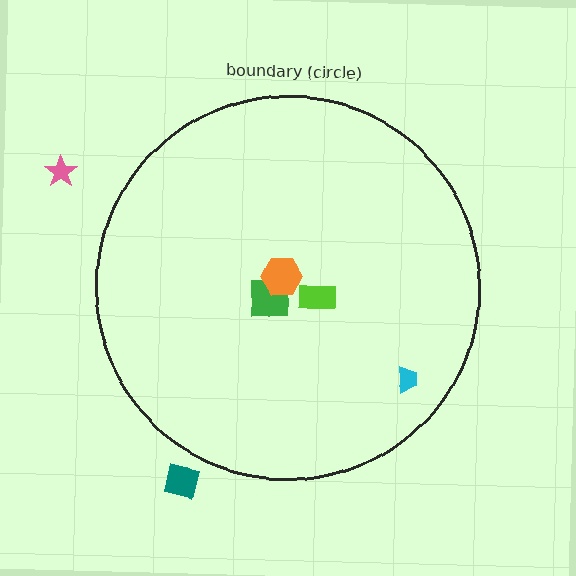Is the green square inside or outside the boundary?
Inside.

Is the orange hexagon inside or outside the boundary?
Inside.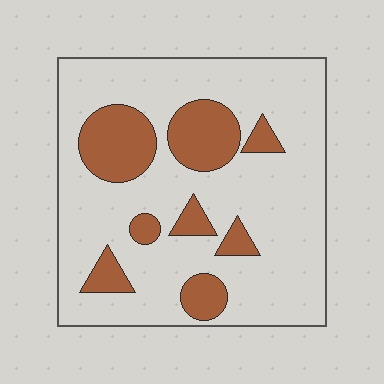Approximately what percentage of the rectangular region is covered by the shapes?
Approximately 20%.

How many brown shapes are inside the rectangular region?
8.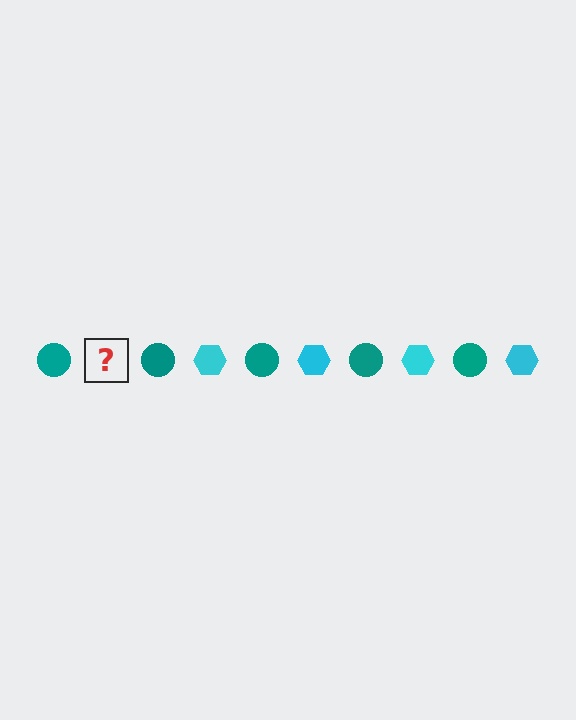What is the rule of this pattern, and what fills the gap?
The rule is that the pattern alternates between teal circle and cyan hexagon. The gap should be filled with a cyan hexagon.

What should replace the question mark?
The question mark should be replaced with a cyan hexagon.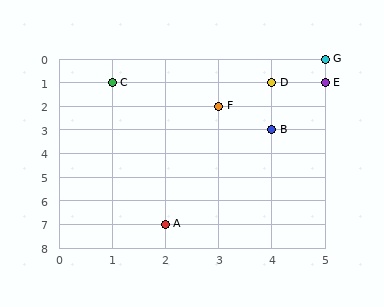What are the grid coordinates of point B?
Point B is at grid coordinates (4, 3).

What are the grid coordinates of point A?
Point A is at grid coordinates (2, 7).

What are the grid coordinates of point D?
Point D is at grid coordinates (4, 1).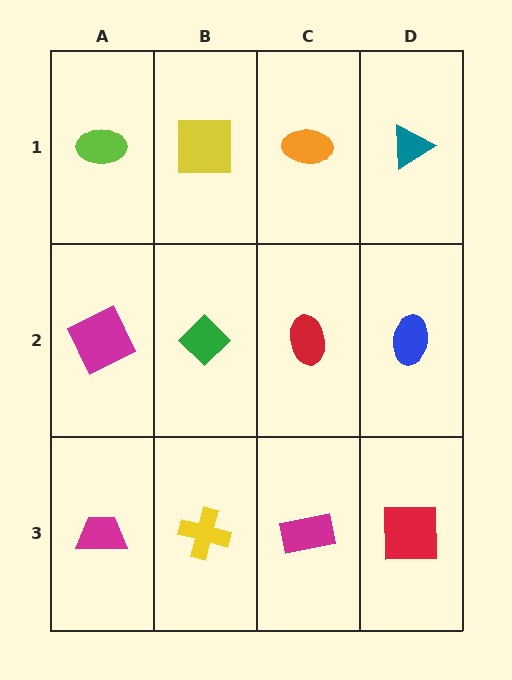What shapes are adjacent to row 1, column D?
A blue ellipse (row 2, column D), an orange ellipse (row 1, column C).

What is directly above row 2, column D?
A teal triangle.